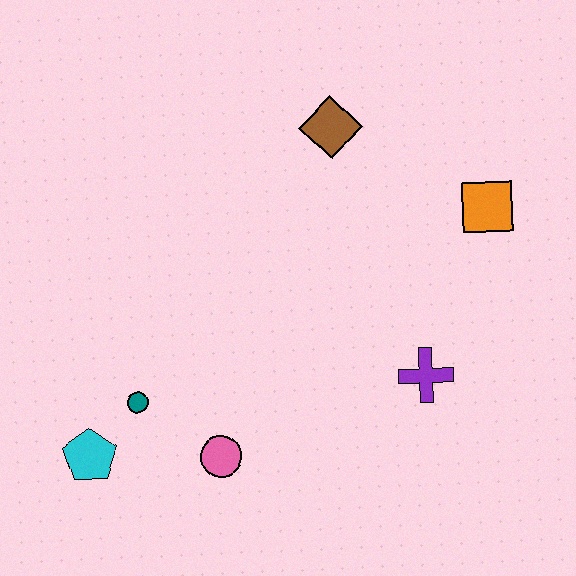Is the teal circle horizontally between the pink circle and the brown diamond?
No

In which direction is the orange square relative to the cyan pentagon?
The orange square is to the right of the cyan pentagon.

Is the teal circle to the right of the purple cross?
No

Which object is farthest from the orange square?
The cyan pentagon is farthest from the orange square.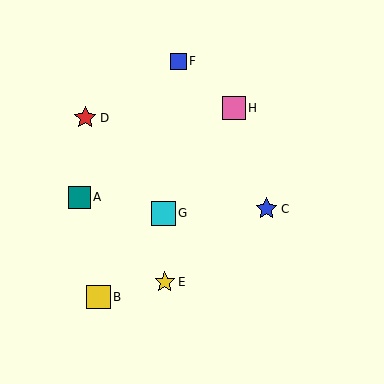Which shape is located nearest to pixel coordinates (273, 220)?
The blue star (labeled C) at (267, 209) is nearest to that location.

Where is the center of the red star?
The center of the red star is at (85, 118).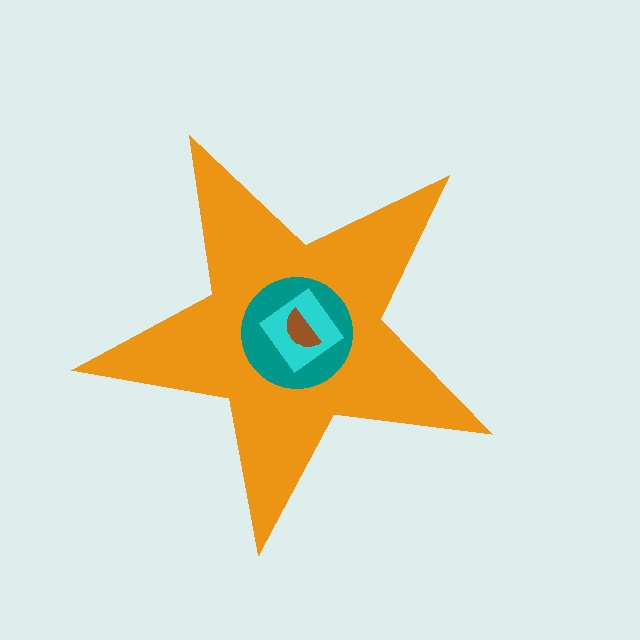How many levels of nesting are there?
4.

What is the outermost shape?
The orange star.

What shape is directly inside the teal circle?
The cyan diamond.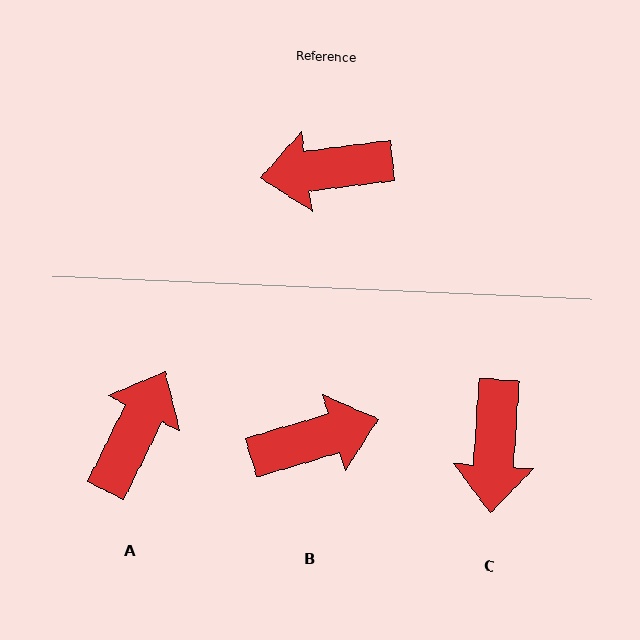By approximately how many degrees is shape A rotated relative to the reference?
Approximately 124 degrees clockwise.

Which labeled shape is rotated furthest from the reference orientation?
B, about 170 degrees away.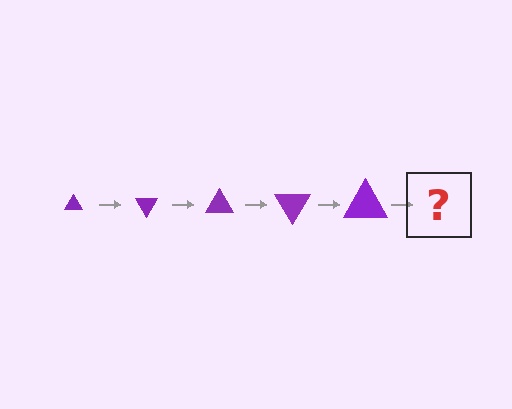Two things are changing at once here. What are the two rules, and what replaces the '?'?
The two rules are that the triangle grows larger each step and it rotates 60 degrees each step. The '?' should be a triangle, larger than the previous one and rotated 300 degrees from the start.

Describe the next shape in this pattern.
It should be a triangle, larger than the previous one and rotated 300 degrees from the start.